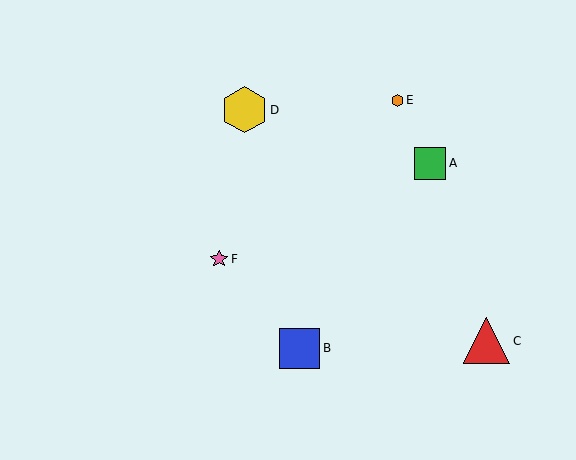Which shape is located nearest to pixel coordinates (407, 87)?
The orange hexagon (labeled E) at (397, 100) is nearest to that location.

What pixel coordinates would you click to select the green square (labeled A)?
Click at (430, 163) to select the green square A.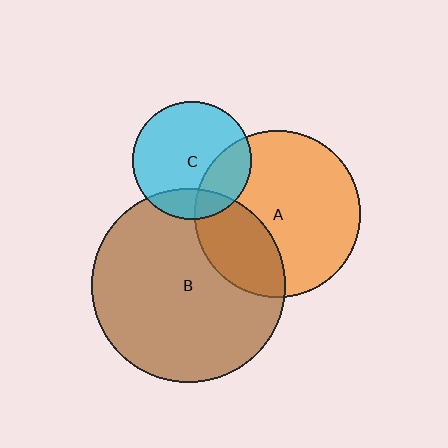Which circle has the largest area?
Circle B (brown).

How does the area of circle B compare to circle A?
Approximately 1.4 times.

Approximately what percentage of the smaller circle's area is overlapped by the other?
Approximately 25%.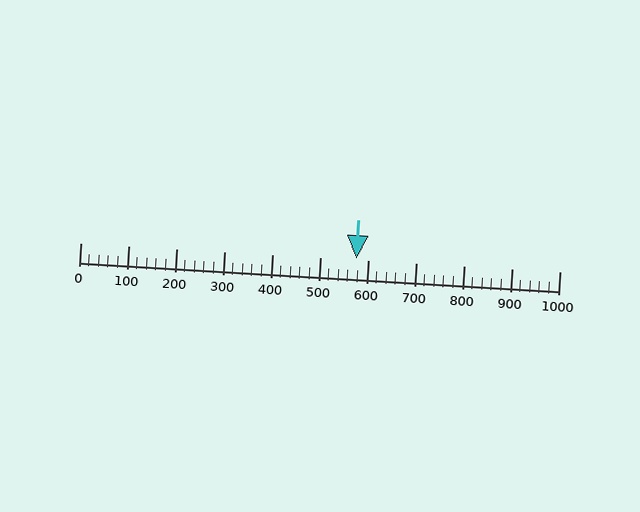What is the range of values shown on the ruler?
The ruler shows values from 0 to 1000.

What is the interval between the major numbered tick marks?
The major tick marks are spaced 100 units apart.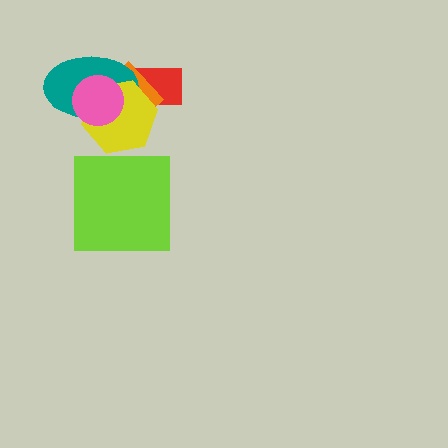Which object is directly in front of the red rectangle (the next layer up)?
The orange rectangle is directly in front of the red rectangle.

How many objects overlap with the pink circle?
3 objects overlap with the pink circle.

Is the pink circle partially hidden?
No, no other shape covers it.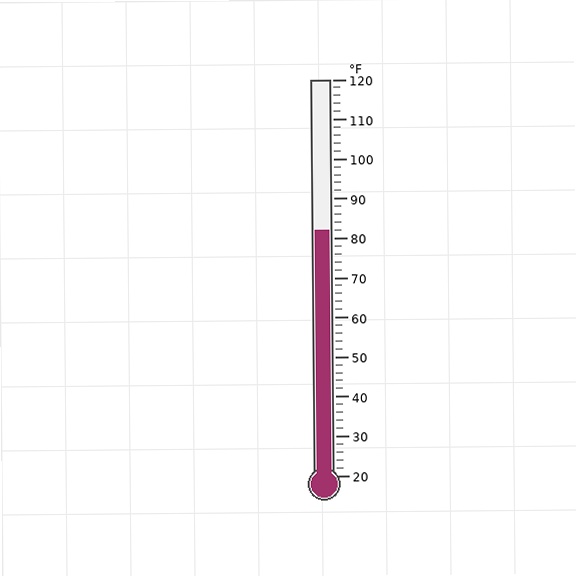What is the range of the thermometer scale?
The thermometer scale ranges from 20°F to 120°F.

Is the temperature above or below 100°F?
The temperature is below 100°F.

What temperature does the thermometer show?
The thermometer shows approximately 82°F.